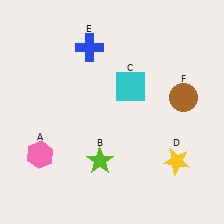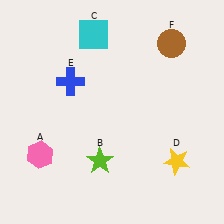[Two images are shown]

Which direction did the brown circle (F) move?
The brown circle (F) moved up.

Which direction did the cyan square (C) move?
The cyan square (C) moved up.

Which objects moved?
The objects that moved are: the cyan square (C), the blue cross (E), the brown circle (F).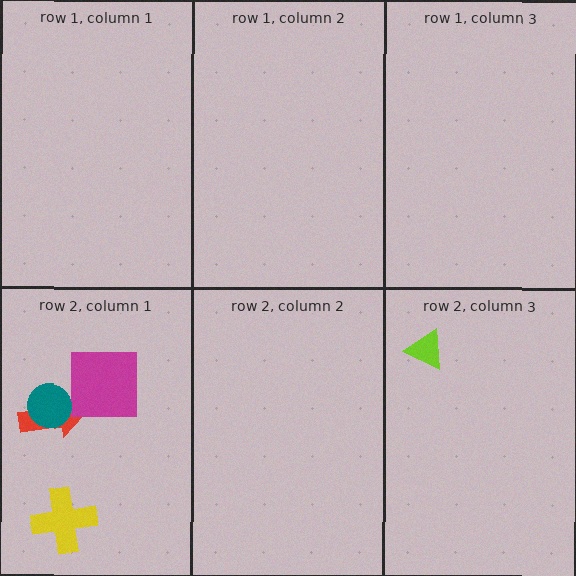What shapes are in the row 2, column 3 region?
The lime triangle.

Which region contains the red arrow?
The row 2, column 1 region.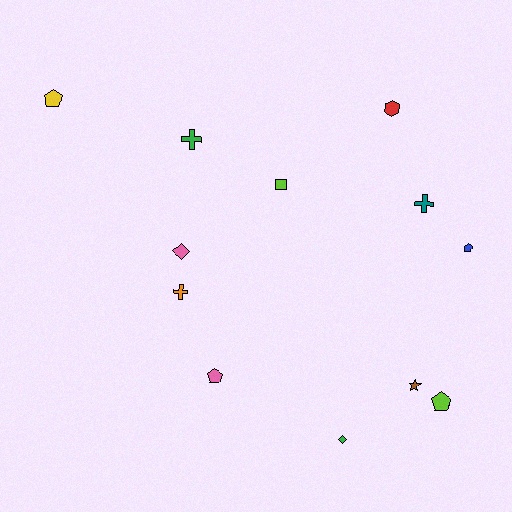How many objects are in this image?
There are 12 objects.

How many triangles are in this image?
There are no triangles.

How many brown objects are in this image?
There is 1 brown object.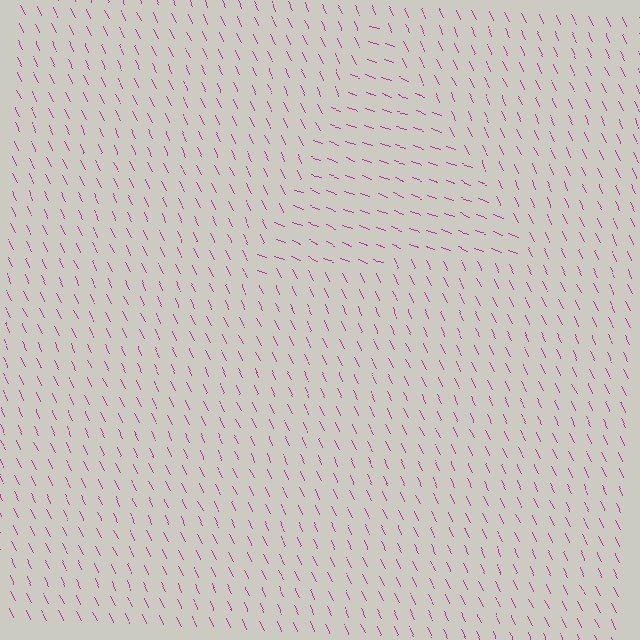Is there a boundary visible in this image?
Yes, there is a texture boundary formed by a change in line orientation.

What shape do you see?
I see a triangle.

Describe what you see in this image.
The image is filled with small magenta line segments. A triangle region in the image has lines oriented differently from the surrounding lines, creating a visible texture boundary.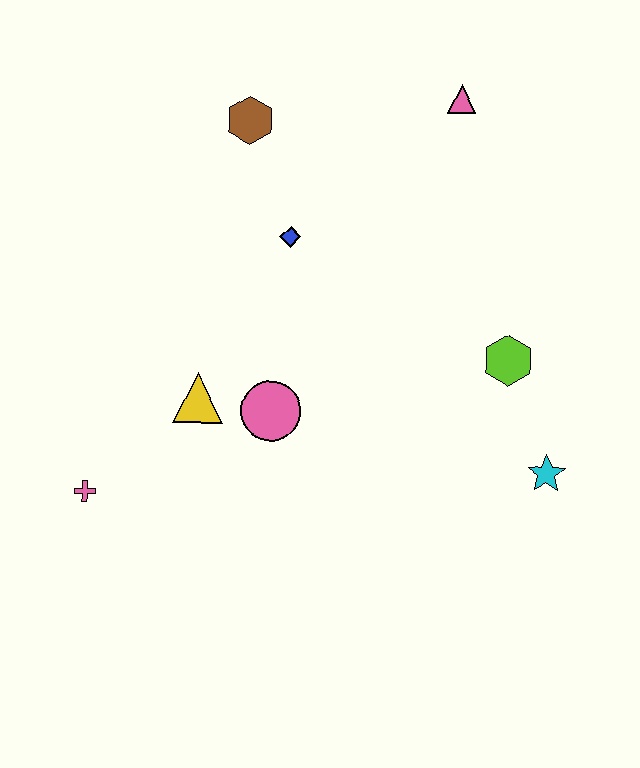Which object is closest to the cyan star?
The lime hexagon is closest to the cyan star.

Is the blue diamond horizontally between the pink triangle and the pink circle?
Yes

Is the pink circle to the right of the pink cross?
Yes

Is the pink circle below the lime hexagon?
Yes